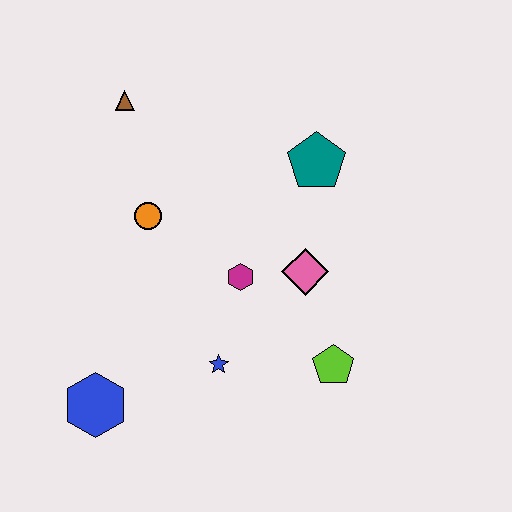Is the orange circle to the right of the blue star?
No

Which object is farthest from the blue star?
The brown triangle is farthest from the blue star.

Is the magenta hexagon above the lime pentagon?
Yes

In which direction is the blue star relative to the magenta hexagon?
The blue star is below the magenta hexagon.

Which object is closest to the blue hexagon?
The blue star is closest to the blue hexagon.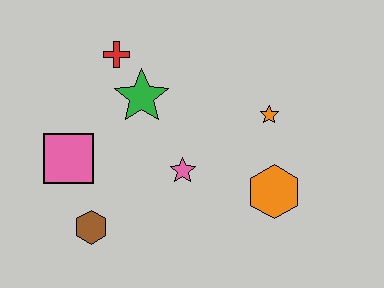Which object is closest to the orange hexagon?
The orange star is closest to the orange hexagon.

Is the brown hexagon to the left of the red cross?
Yes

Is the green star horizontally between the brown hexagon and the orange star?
Yes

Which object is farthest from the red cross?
The orange hexagon is farthest from the red cross.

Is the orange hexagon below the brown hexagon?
No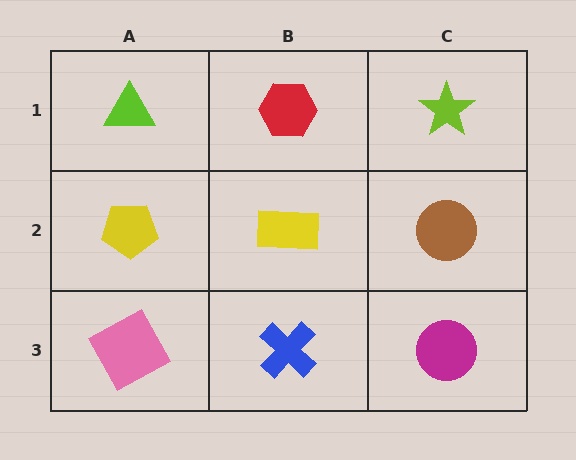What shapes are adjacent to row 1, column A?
A yellow pentagon (row 2, column A), a red hexagon (row 1, column B).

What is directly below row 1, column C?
A brown circle.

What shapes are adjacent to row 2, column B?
A red hexagon (row 1, column B), a blue cross (row 3, column B), a yellow pentagon (row 2, column A), a brown circle (row 2, column C).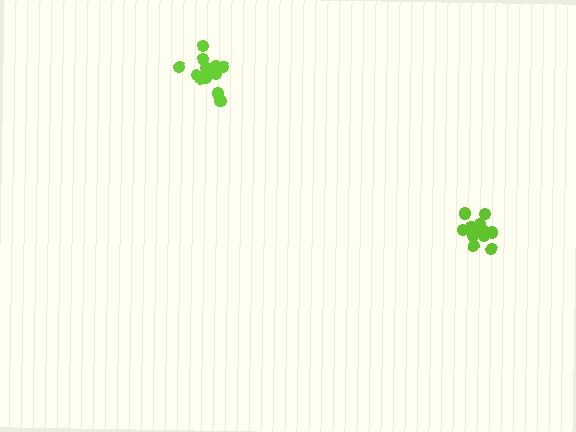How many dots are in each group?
Group 1: 13 dots, Group 2: 13 dots (26 total).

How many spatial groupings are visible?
There are 2 spatial groupings.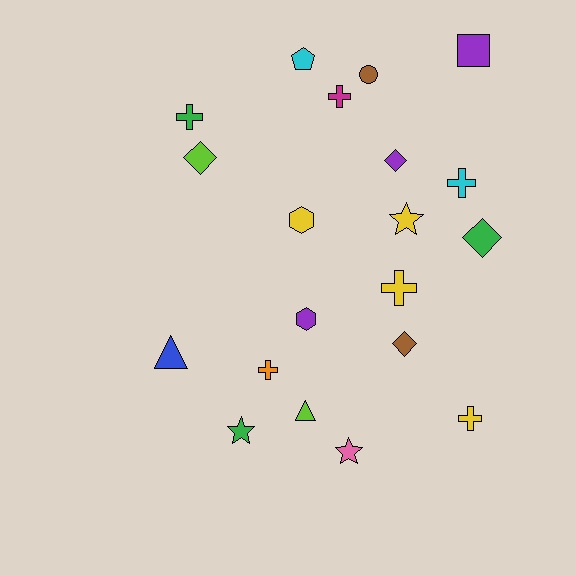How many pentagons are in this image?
There is 1 pentagon.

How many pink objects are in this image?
There is 1 pink object.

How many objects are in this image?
There are 20 objects.